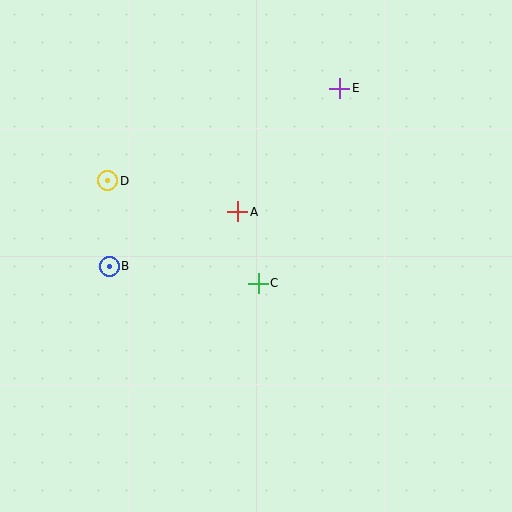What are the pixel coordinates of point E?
Point E is at (340, 88).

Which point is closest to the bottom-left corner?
Point B is closest to the bottom-left corner.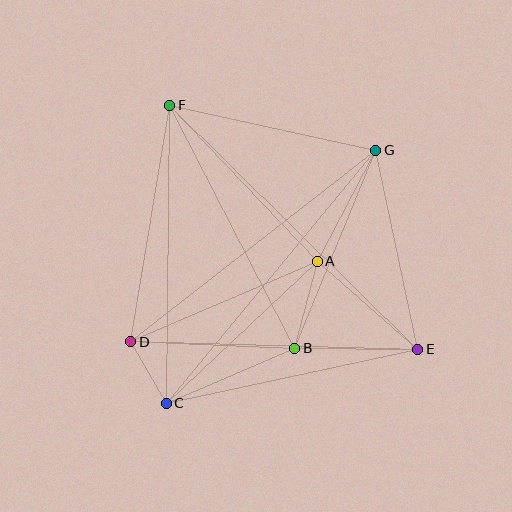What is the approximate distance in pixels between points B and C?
The distance between B and C is approximately 140 pixels.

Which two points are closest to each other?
Points C and D are closest to each other.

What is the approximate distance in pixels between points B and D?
The distance between B and D is approximately 164 pixels.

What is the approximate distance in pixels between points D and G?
The distance between D and G is approximately 311 pixels.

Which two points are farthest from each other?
Points E and F are farthest from each other.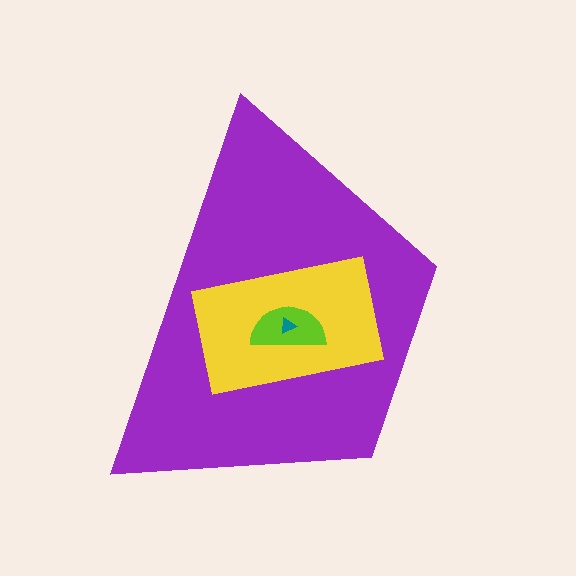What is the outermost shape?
The purple trapezoid.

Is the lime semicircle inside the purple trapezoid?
Yes.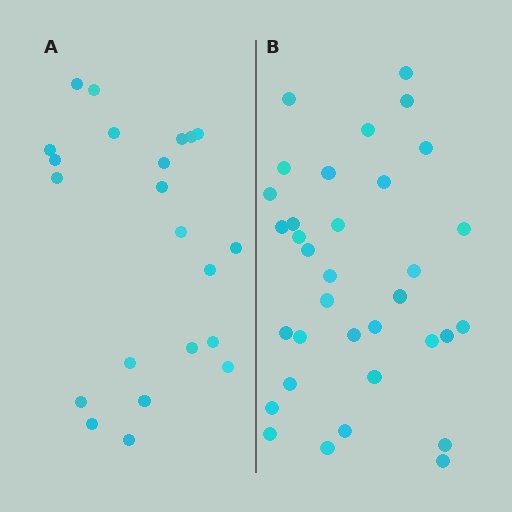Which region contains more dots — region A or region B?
Region B (the right region) has more dots.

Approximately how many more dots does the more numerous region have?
Region B has roughly 12 or so more dots than region A.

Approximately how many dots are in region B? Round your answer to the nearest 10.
About 30 dots. (The exact count is 34, which rounds to 30.)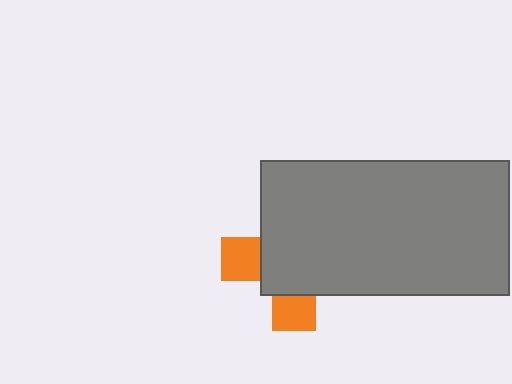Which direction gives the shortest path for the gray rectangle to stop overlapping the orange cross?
Moving toward the upper-right gives the shortest separation.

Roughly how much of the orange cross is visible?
A small part of it is visible (roughly 30%).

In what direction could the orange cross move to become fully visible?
The orange cross could move toward the lower-left. That would shift it out from behind the gray rectangle entirely.